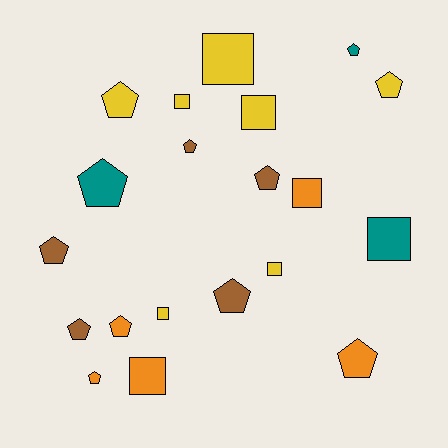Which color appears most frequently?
Yellow, with 7 objects.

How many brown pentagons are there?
There are 5 brown pentagons.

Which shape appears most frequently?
Pentagon, with 12 objects.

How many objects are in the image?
There are 20 objects.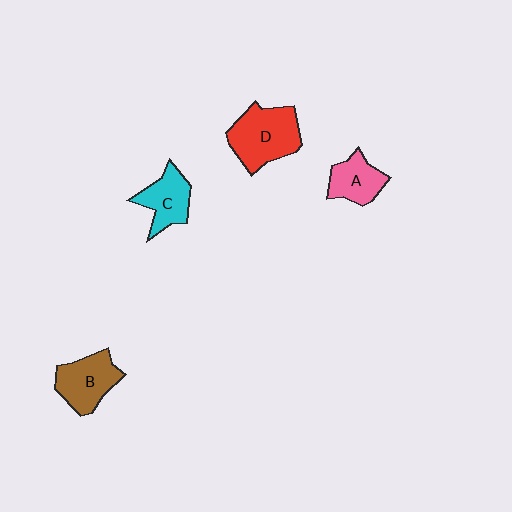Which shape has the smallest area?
Shape A (pink).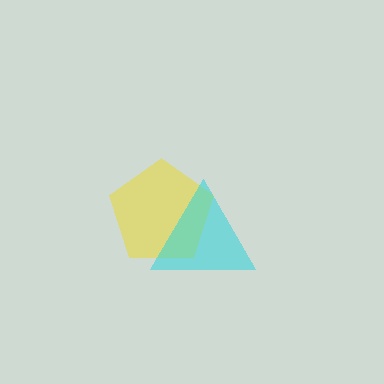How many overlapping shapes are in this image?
There are 2 overlapping shapes in the image.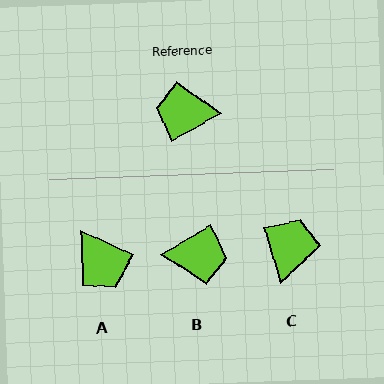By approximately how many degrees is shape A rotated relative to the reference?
Approximately 127 degrees counter-clockwise.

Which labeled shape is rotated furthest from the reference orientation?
B, about 178 degrees away.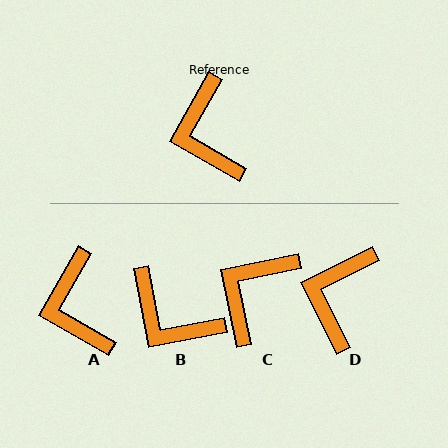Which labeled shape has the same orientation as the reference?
A.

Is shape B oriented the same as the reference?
No, it is off by about 41 degrees.